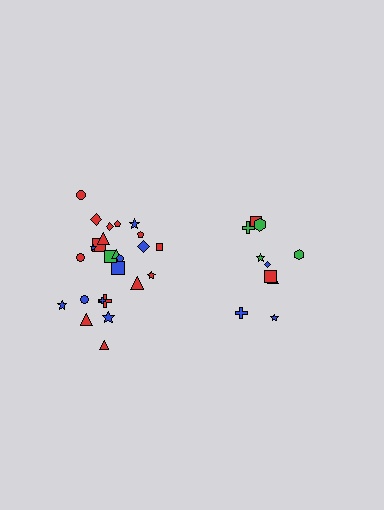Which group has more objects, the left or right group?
The left group.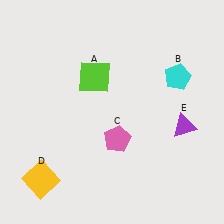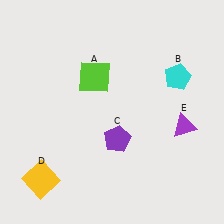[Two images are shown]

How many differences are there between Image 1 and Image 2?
There is 1 difference between the two images.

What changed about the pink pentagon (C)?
In Image 1, C is pink. In Image 2, it changed to purple.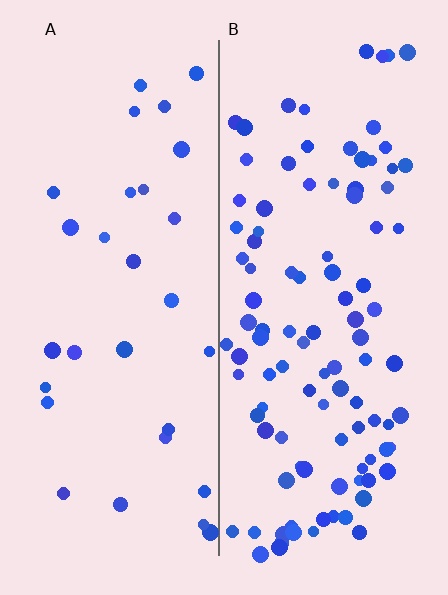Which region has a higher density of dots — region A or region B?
B (the right).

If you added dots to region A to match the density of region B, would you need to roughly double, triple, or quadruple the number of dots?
Approximately triple.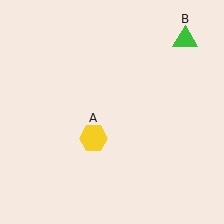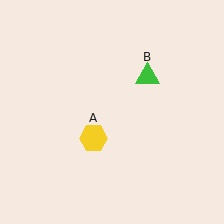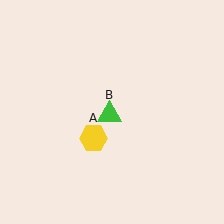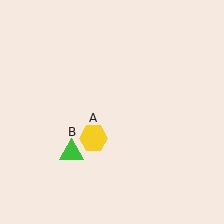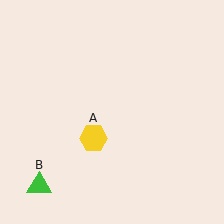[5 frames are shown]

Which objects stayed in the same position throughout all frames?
Yellow hexagon (object A) remained stationary.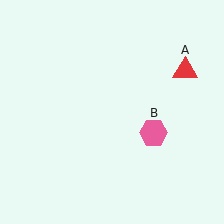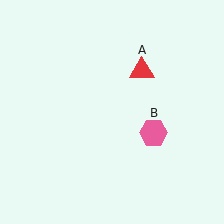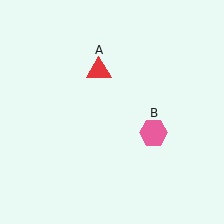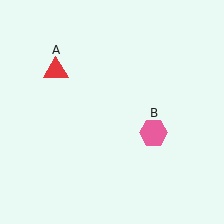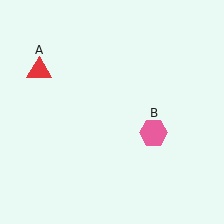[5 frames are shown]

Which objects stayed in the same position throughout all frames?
Pink hexagon (object B) remained stationary.